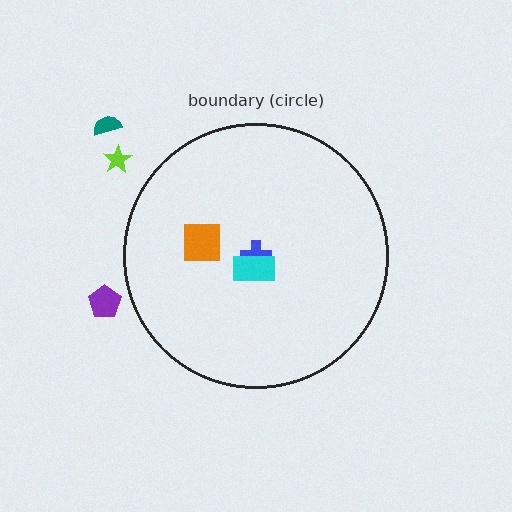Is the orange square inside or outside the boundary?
Inside.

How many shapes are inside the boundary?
3 inside, 3 outside.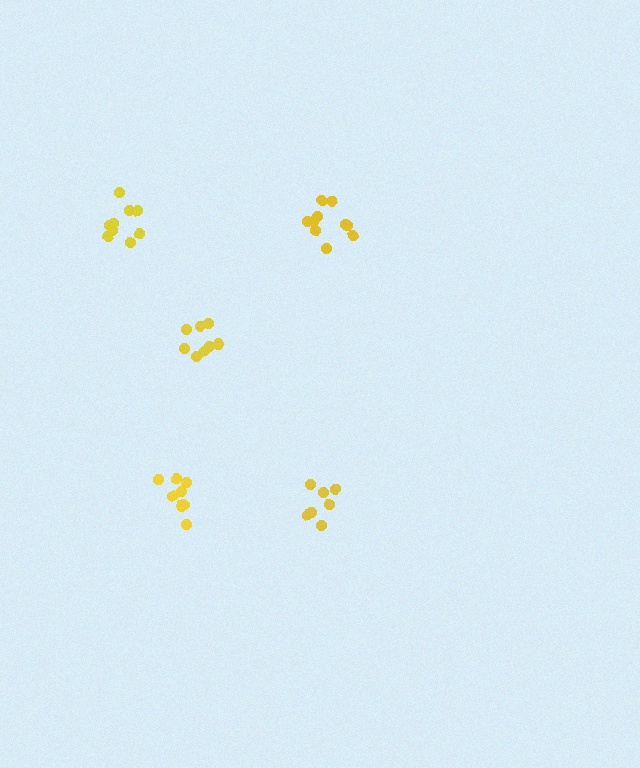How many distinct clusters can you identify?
There are 5 distinct clusters.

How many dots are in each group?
Group 1: 7 dots, Group 2: 10 dots, Group 3: 9 dots, Group 4: 8 dots, Group 5: 8 dots (42 total).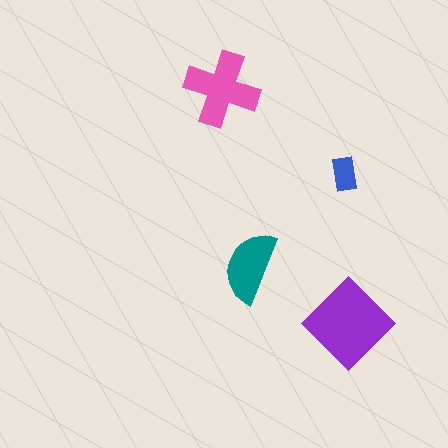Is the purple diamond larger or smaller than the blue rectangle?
Larger.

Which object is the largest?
The purple diamond.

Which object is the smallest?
The blue rectangle.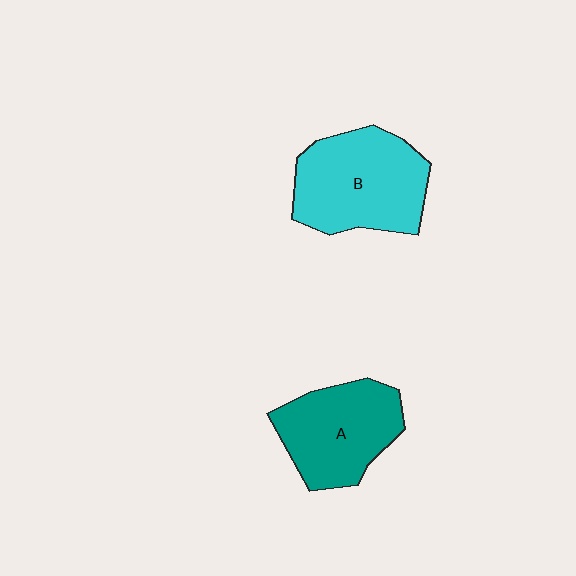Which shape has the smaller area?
Shape A (teal).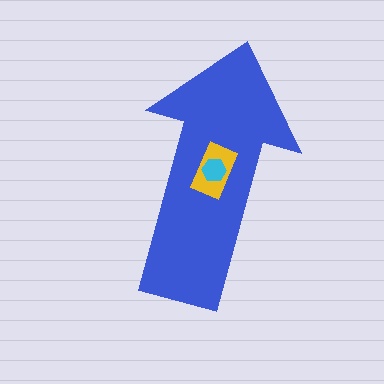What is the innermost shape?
The cyan hexagon.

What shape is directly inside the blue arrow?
The yellow rectangle.